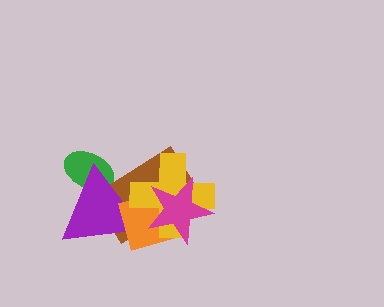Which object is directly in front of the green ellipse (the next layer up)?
The brown rectangle is directly in front of the green ellipse.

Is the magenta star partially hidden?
No, no other shape covers it.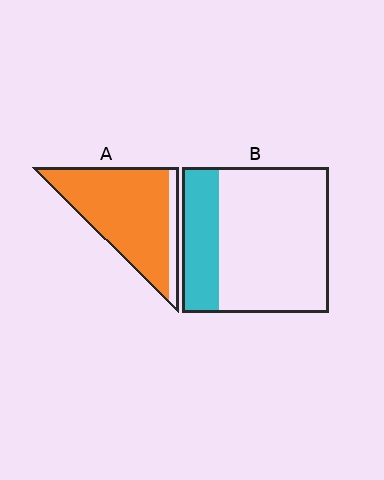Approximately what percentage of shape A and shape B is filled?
A is approximately 85% and B is approximately 25%.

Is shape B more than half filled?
No.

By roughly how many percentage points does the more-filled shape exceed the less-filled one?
By roughly 60 percentage points (A over B).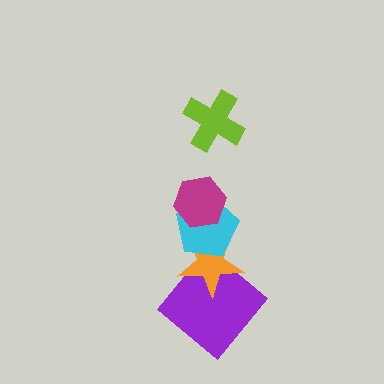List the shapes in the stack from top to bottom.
From top to bottom: the lime cross, the magenta hexagon, the cyan pentagon, the orange star, the purple diamond.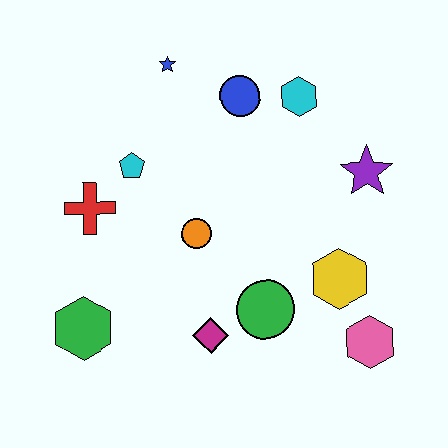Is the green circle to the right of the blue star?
Yes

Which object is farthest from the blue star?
The pink hexagon is farthest from the blue star.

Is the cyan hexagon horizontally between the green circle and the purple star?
Yes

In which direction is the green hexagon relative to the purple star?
The green hexagon is to the left of the purple star.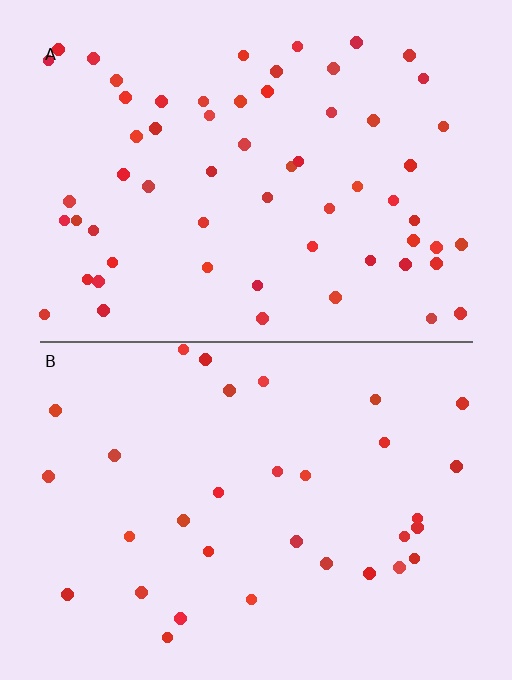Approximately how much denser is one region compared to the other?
Approximately 1.9× — region A over region B.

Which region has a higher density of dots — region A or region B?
A (the top).